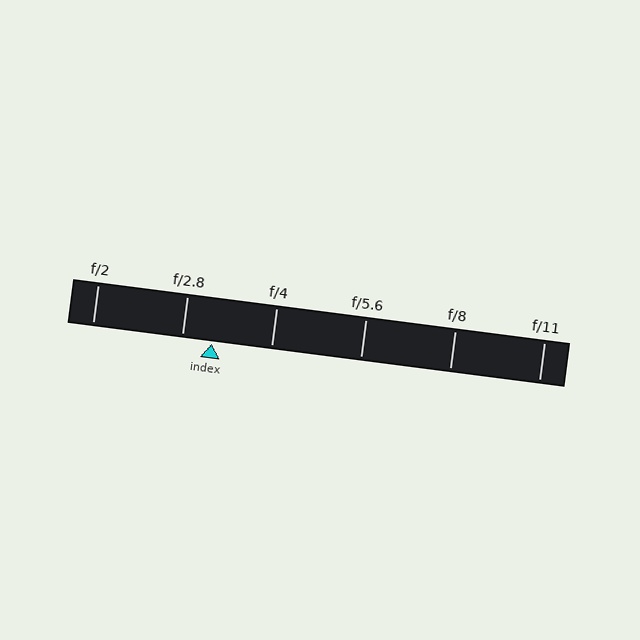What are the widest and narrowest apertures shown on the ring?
The widest aperture shown is f/2 and the narrowest is f/11.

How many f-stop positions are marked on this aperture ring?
There are 6 f-stop positions marked.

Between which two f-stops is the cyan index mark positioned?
The index mark is between f/2.8 and f/4.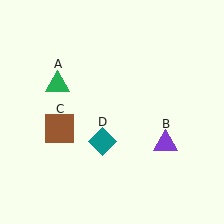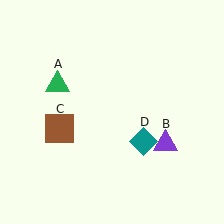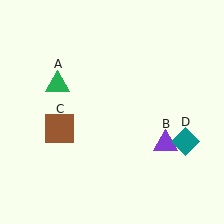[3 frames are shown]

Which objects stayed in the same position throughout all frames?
Green triangle (object A) and purple triangle (object B) and brown square (object C) remained stationary.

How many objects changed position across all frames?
1 object changed position: teal diamond (object D).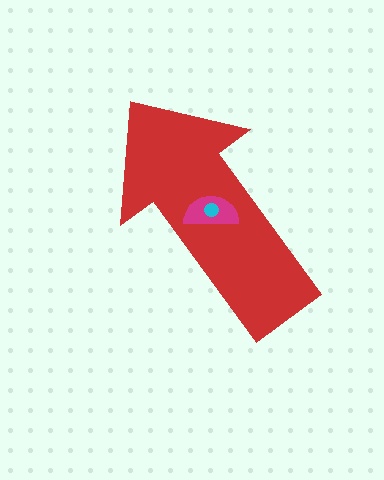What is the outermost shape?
The red arrow.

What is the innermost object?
The cyan circle.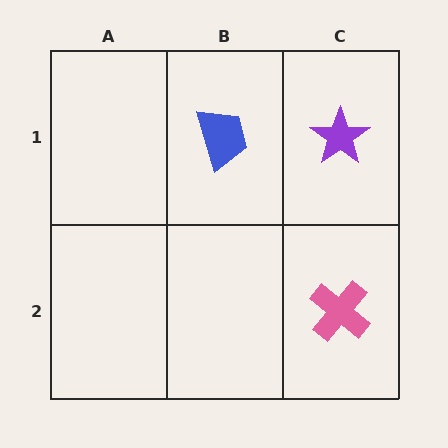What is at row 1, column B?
A blue trapezoid.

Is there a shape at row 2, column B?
No, that cell is empty.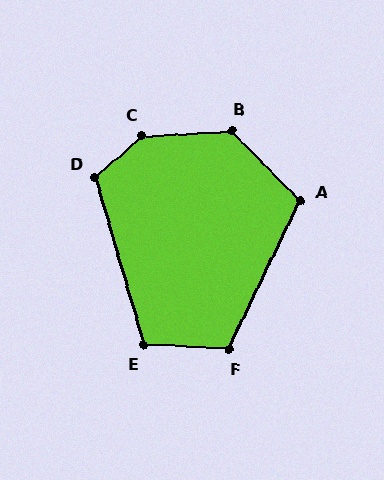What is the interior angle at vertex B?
Approximately 132 degrees (obtuse).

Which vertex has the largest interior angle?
C, at approximately 141 degrees.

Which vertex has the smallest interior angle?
A, at approximately 109 degrees.